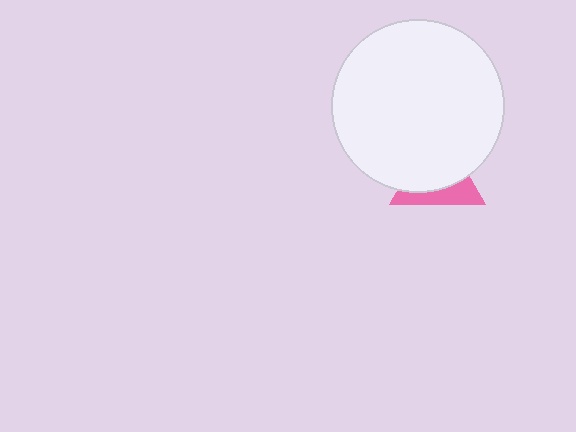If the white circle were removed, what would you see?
You would see the complete pink triangle.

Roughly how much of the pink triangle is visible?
A small part of it is visible (roughly 36%).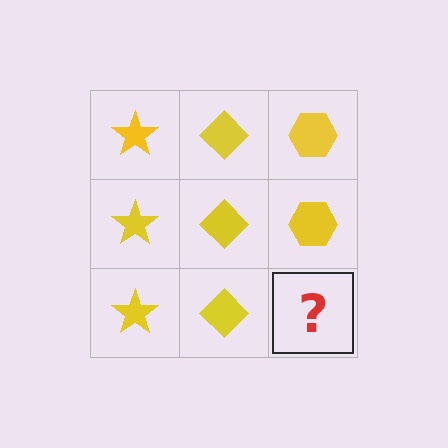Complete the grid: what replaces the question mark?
The question mark should be replaced with a yellow hexagon.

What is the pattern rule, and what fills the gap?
The rule is that each column has a consistent shape. The gap should be filled with a yellow hexagon.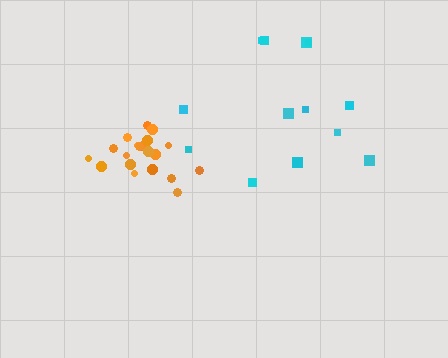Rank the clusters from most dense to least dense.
orange, cyan.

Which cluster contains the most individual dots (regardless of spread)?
Orange (22).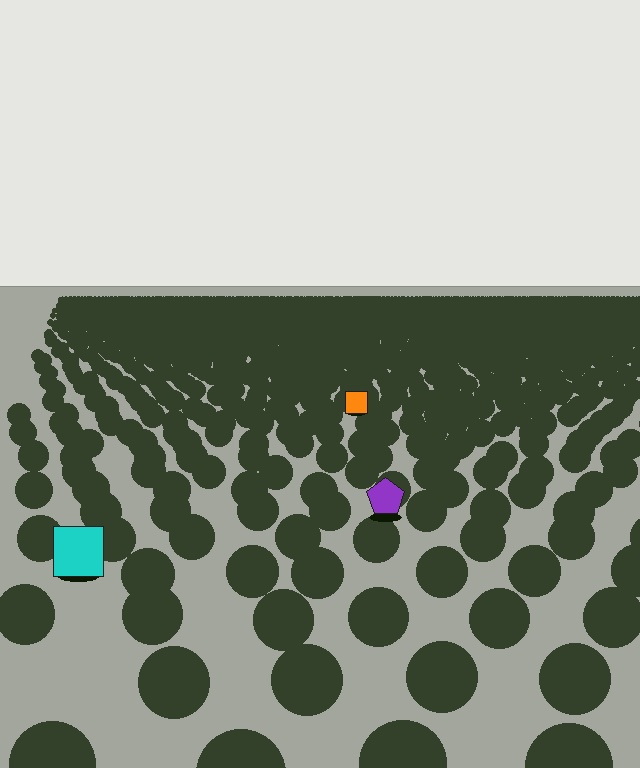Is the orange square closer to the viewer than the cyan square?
No. The cyan square is closer — you can tell from the texture gradient: the ground texture is coarser near it.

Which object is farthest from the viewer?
The orange square is farthest from the viewer. It appears smaller and the ground texture around it is denser.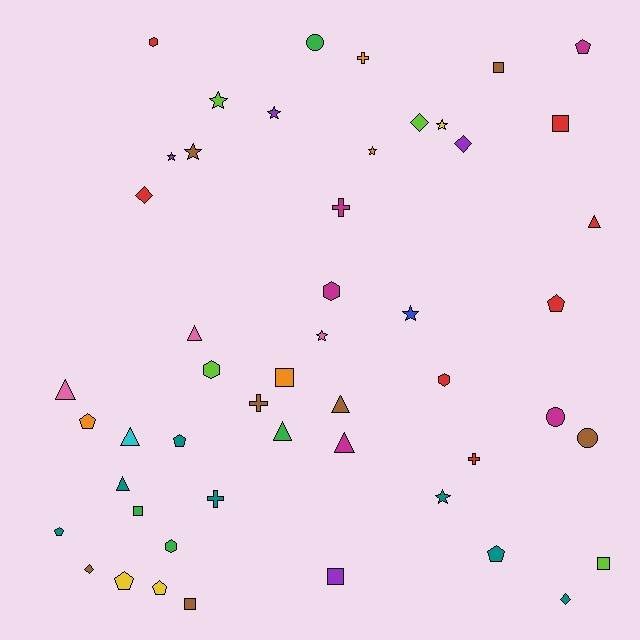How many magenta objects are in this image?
There are 5 magenta objects.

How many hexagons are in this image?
There are 5 hexagons.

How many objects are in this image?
There are 50 objects.